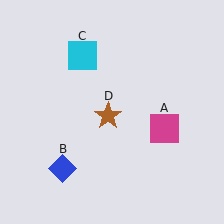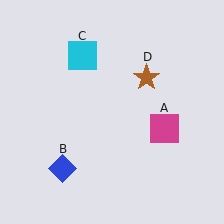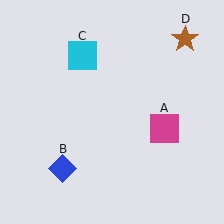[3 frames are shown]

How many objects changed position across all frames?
1 object changed position: brown star (object D).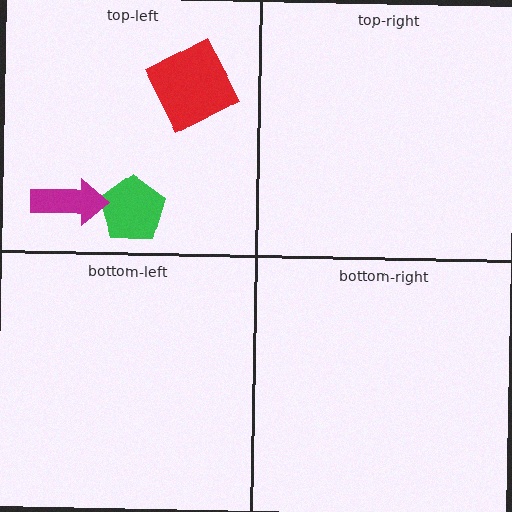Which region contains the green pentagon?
The top-left region.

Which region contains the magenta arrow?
The top-left region.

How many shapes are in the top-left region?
3.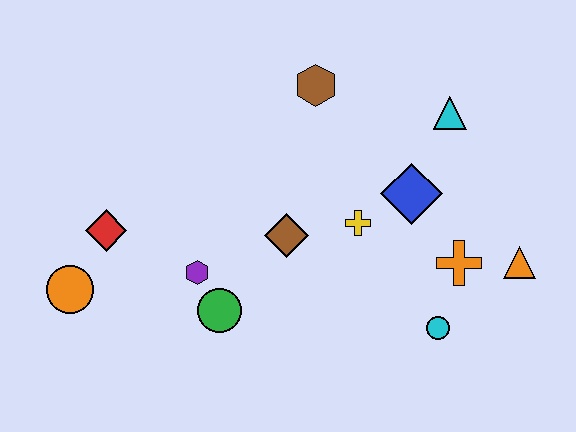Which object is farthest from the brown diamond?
The orange triangle is farthest from the brown diamond.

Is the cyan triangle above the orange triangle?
Yes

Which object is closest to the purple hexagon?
The green circle is closest to the purple hexagon.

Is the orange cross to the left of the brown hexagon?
No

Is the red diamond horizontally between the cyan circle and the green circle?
No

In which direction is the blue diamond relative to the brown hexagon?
The blue diamond is below the brown hexagon.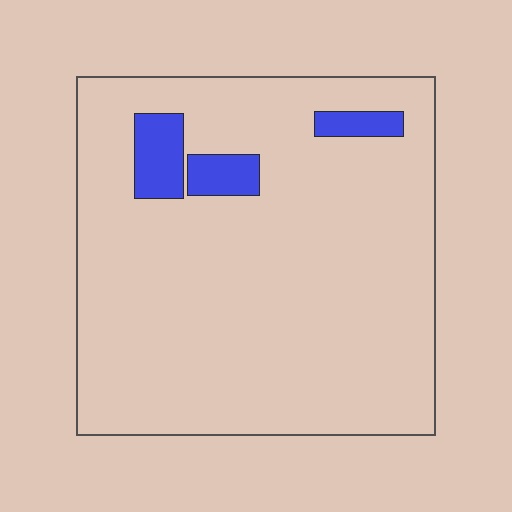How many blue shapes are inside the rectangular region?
3.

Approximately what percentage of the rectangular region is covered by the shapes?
Approximately 5%.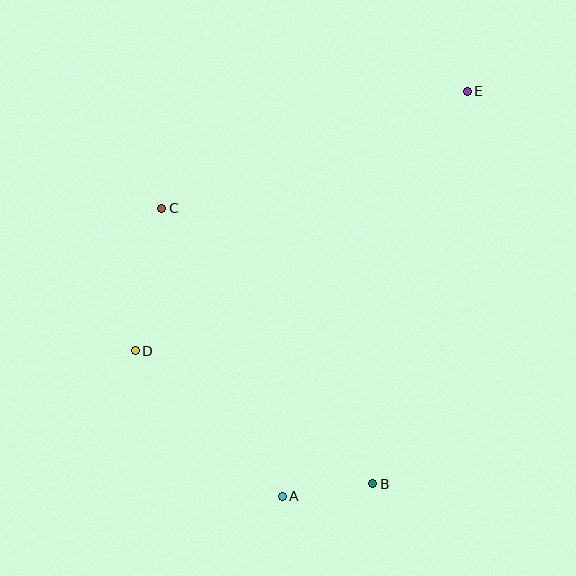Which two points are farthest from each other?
Points A and E are farthest from each other.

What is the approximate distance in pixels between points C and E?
The distance between C and E is approximately 327 pixels.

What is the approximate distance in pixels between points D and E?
The distance between D and E is approximately 421 pixels.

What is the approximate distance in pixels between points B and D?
The distance between B and D is approximately 272 pixels.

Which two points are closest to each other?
Points A and B are closest to each other.